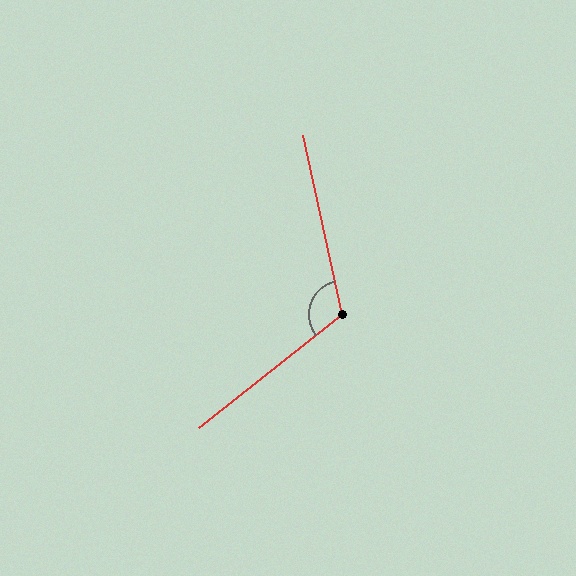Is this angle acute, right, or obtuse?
It is obtuse.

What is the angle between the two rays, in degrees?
Approximately 116 degrees.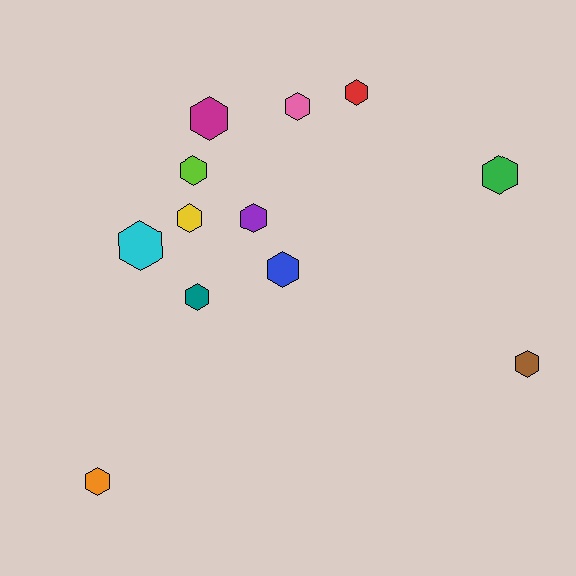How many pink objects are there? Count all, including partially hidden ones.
There is 1 pink object.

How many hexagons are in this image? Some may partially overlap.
There are 12 hexagons.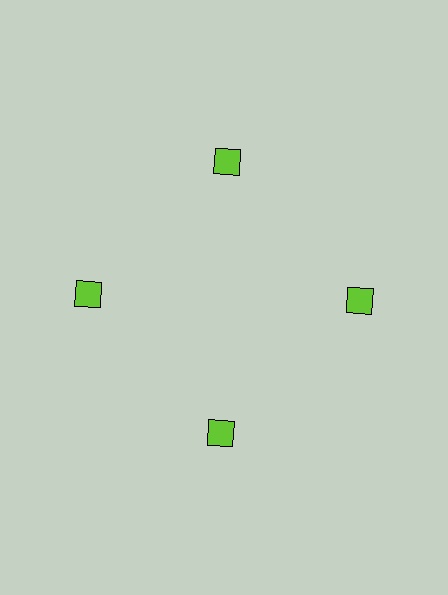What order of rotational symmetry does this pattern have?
This pattern has 4-fold rotational symmetry.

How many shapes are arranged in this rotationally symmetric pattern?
There are 4 shapes, arranged in 4 groups of 1.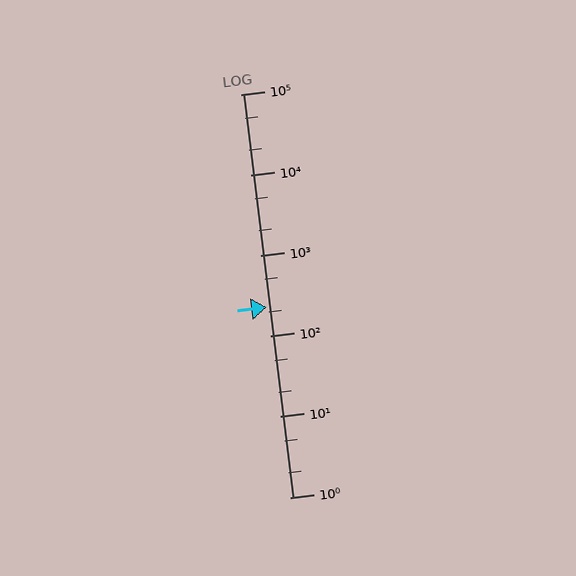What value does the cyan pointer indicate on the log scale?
The pointer indicates approximately 230.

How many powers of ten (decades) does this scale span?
The scale spans 5 decades, from 1 to 100000.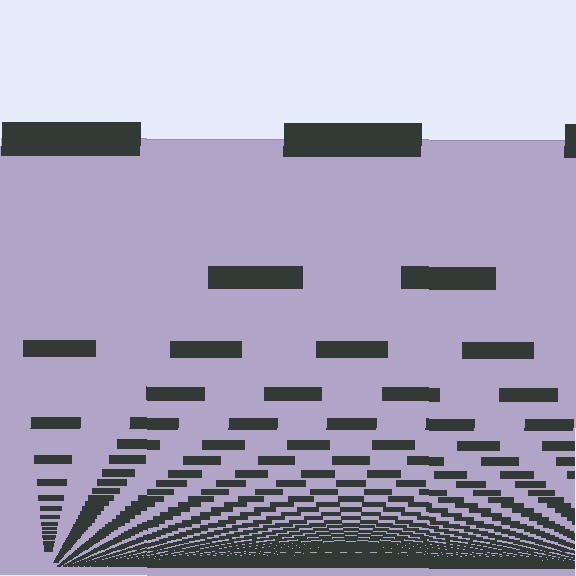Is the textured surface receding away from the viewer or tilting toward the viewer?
The surface appears to tilt toward the viewer. Texture elements get larger and sparser toward the top.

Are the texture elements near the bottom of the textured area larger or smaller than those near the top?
Smaller. The gradient is inverted — elements near the bottom are smaller and denser.